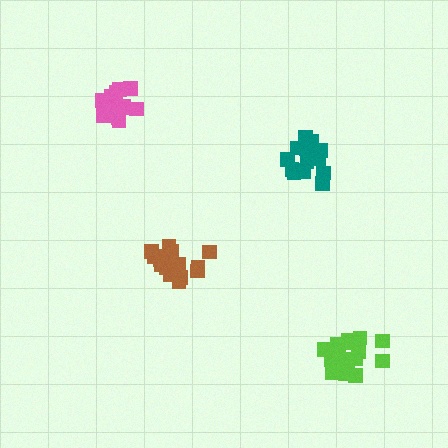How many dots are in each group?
Group 1: 15 dots, Group 2: 20 dots, Group 3: 20 dots, Group 4: 15 dots (70 total).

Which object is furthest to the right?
The lime cluster is rightmost.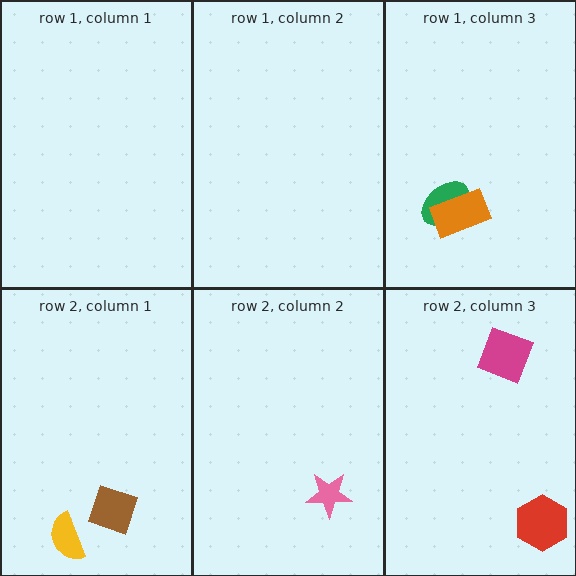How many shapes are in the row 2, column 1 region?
2.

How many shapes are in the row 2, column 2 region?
1.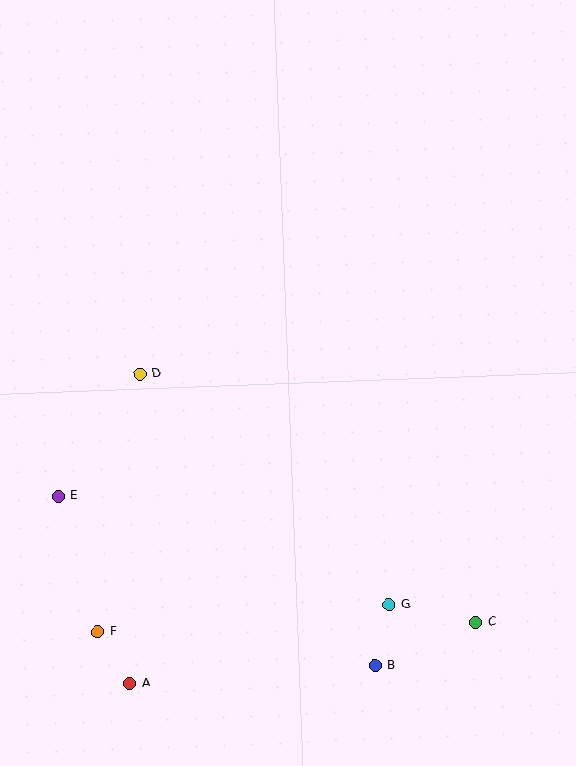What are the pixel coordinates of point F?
Point F is at (98, 631).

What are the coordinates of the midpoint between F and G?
The midpoint between F and G is at (243, 618).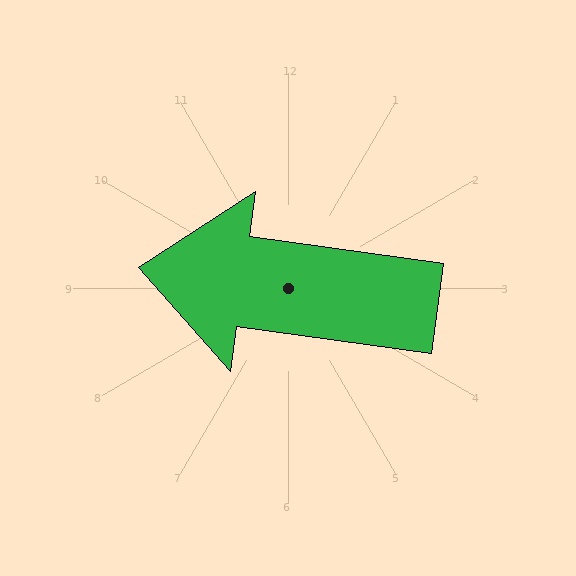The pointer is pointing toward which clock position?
Roughly 9 o'clock.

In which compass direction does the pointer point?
West.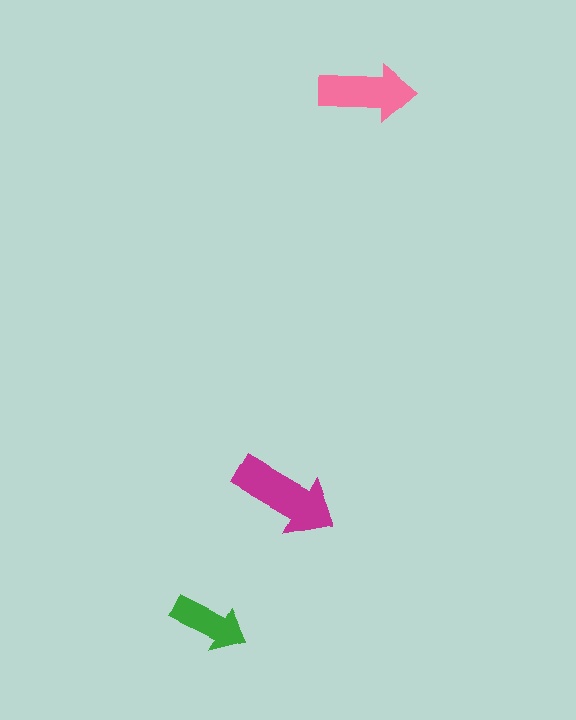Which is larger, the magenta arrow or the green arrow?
The magenta one.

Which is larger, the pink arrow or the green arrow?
The pink one.